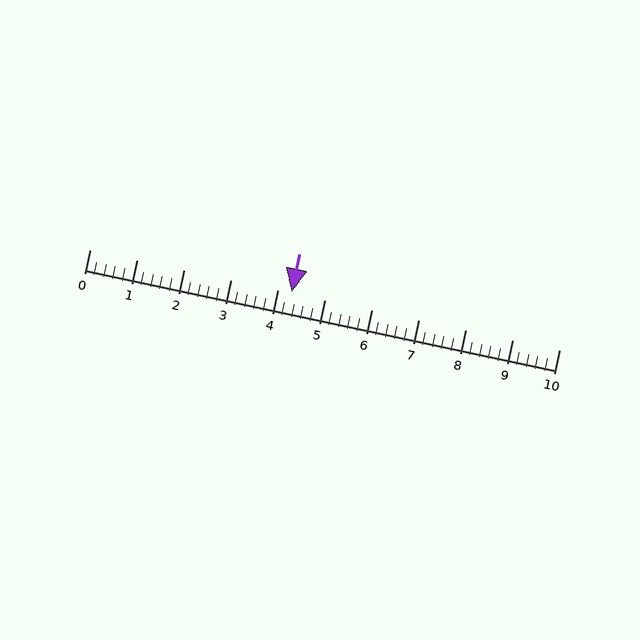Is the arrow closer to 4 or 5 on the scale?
The arrow is closer to 4.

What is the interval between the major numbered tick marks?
The major tick marks are spaced 1 units apart.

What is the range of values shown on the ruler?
The ruler shows values from 0 to 10.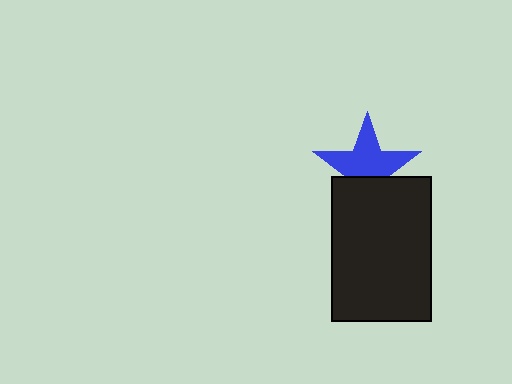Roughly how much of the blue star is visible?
About half of it is visible (roughly 62%).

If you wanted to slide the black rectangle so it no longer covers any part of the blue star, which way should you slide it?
Slide it down — that is the most direct way to separate the two shapes.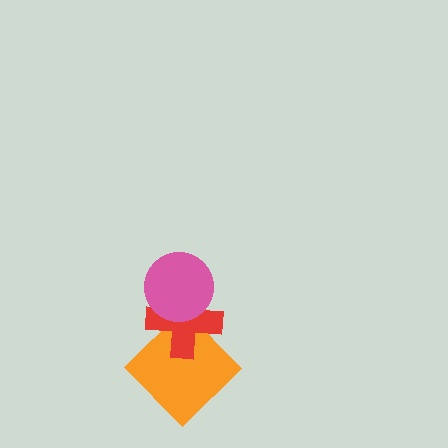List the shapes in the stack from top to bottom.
From top to bottom: the pink circle, the red cross, the orange diamond.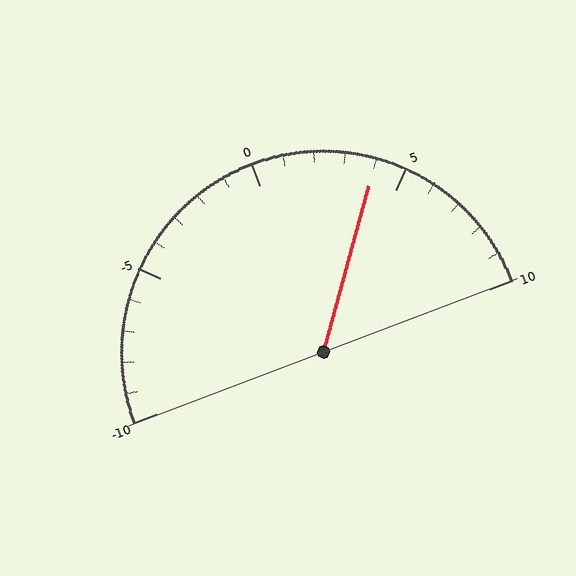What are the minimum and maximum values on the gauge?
The gauge ranges from -10 to 10.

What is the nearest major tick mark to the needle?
The nearest major tick mark is 5.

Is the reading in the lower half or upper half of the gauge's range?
The reading is in the upper half of the range (-10 to 10).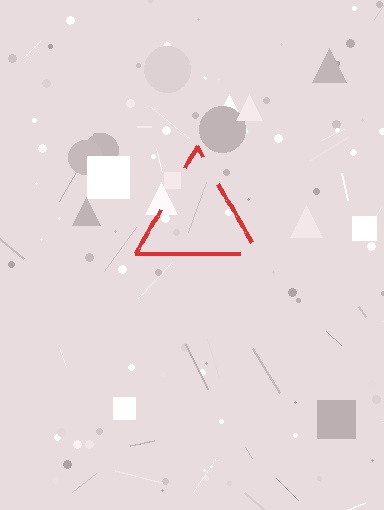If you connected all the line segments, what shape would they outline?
They would outline a triangle.